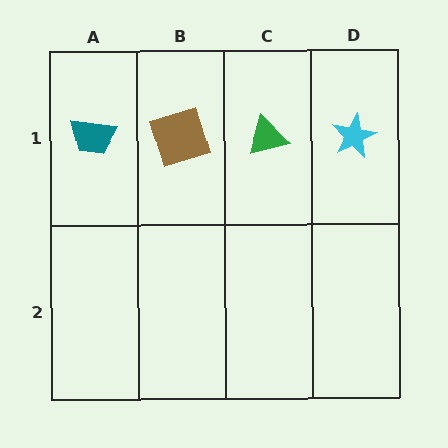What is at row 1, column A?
A teal trapezoid.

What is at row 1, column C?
A green triangle.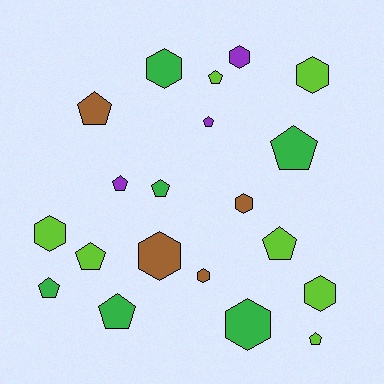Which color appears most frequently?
Lime, with 7 objects.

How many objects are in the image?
There are 20 objects.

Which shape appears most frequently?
Pentagon, with 11 objects.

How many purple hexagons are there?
There is 1 purple hexagon.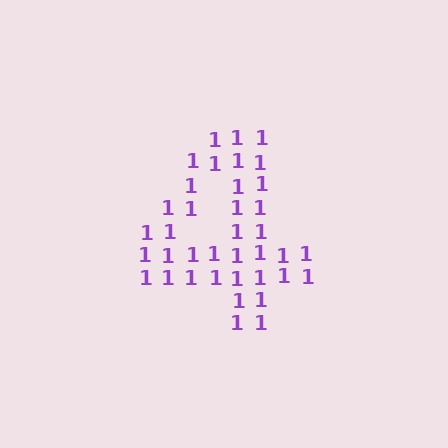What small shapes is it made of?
It is made of small digit 1's.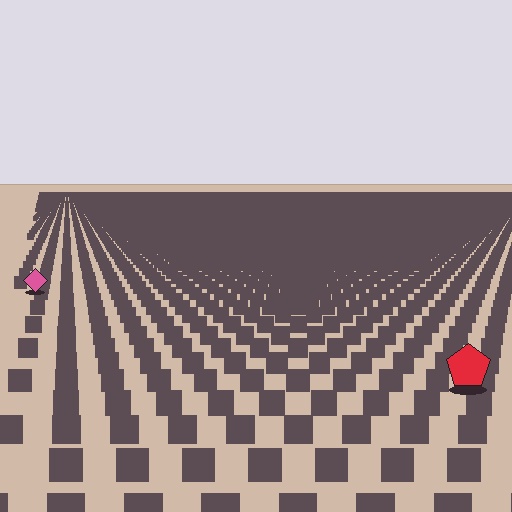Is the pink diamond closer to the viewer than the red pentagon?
No. The red pentagon is closer — you can tell from the texture gradient: the ground texture is coarser near it.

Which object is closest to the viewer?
The red pentagon is closest. The texture marks near it are larger and more spread out.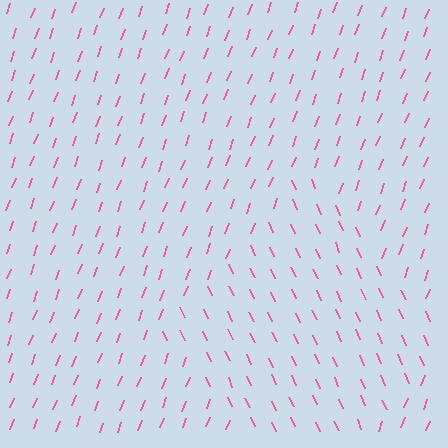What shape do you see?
I see a diamond.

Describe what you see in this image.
The image is filled with small pink line segments. A diamond region in the image has lines oriented differently from the surrounding lines, creating a visible texture boundary.